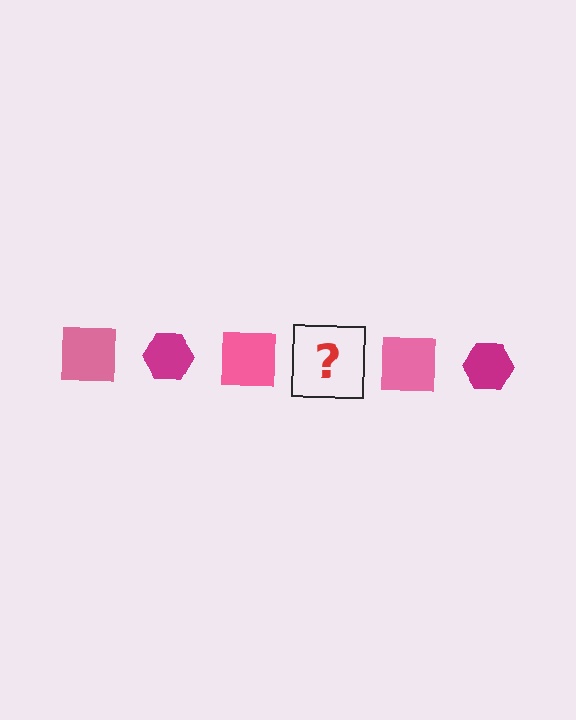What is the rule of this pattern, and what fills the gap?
The rule is that the pattern alternates between pink square and magenta hexagon. The gap should be filled with a magenta hexagon.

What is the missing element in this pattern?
The missing element is a magenta hexagon.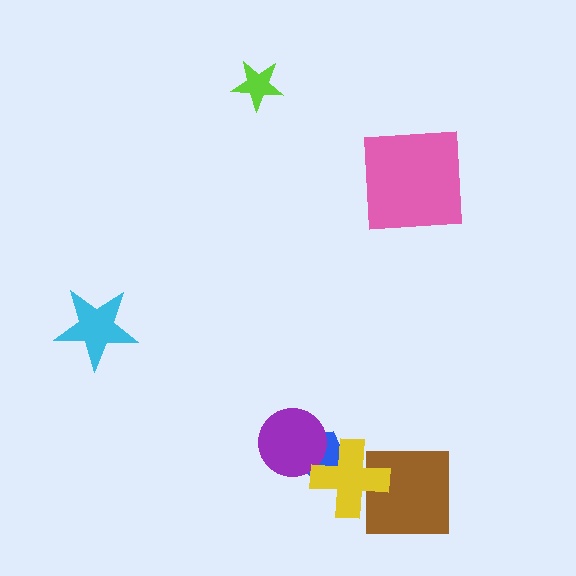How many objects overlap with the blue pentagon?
2 objects overlap with the blue pentagon.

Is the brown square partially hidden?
Yes, it is partially covered by another shape.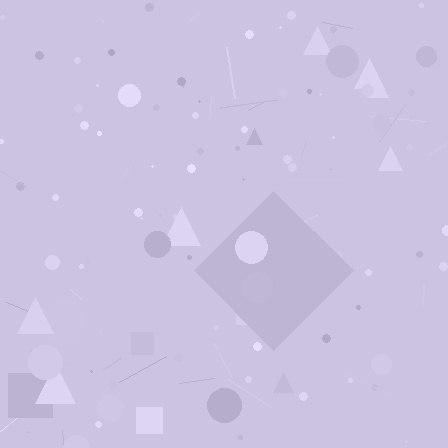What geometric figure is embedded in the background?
A diamond is embedded in the background.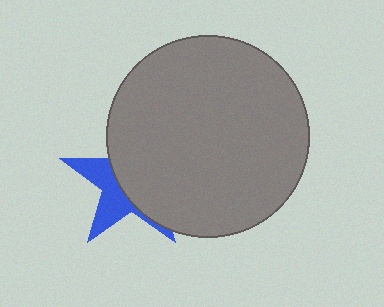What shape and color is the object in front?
The object in front is a gray circle.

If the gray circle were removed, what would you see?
You would see the complete blue star.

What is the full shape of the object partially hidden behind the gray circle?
The partially hidden object is a blue star.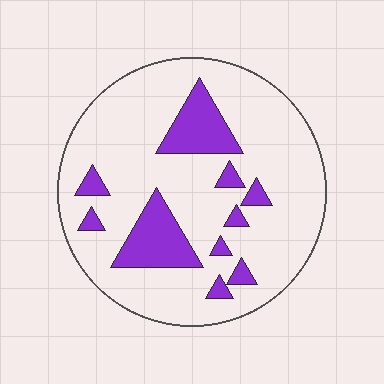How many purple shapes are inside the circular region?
10.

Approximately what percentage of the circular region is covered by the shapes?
Approximately 20%.